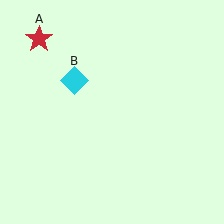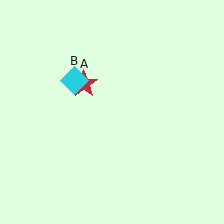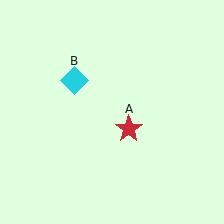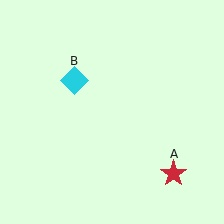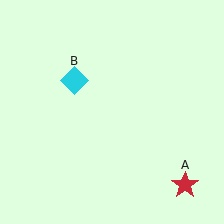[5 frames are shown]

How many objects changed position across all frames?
1 object changed position: red star (object A).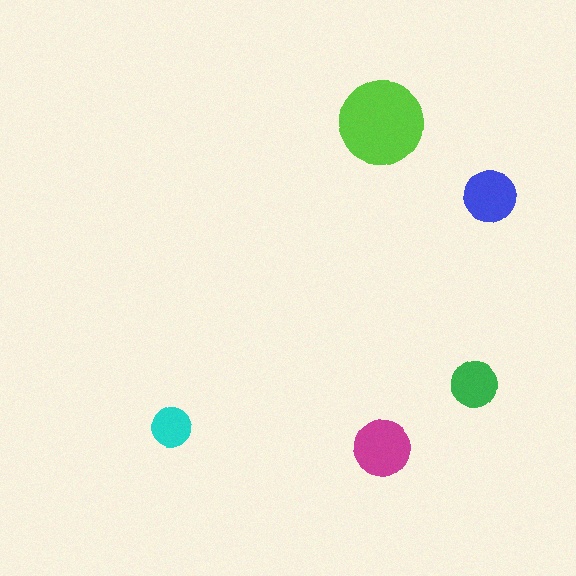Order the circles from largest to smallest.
the lime one, the magenta one, the blue one, the green one, the cyan one.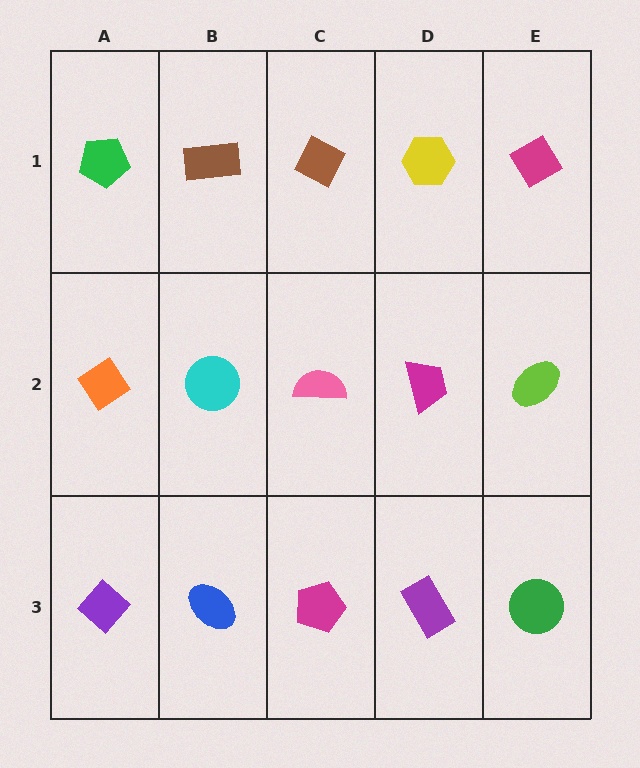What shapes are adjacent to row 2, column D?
A yellow hexagon (row 1, column D), a purple rectangle (row 3, column D), a pink semicircle (row 2, column C), a lime ellipse (row 2, column E).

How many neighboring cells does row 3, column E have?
2.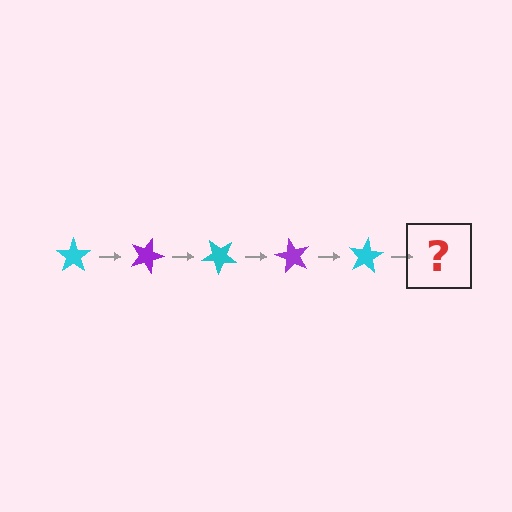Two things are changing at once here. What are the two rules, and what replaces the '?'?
The two rules are that it rotates 20 degrees each step and the color cycles through cyan and purple. The '?' should be a purple star, rotated 100 degrees from the start.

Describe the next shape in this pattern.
It should be a purple star, rotated 100 degrees from the start.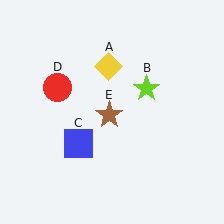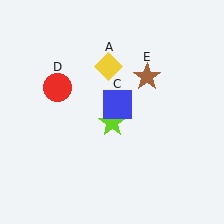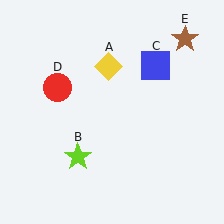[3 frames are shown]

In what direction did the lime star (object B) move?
The lime star (object B) moved down and to the left.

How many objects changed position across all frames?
3 objects changed position: lime star (object B), blue square (object C), brown star (object E).